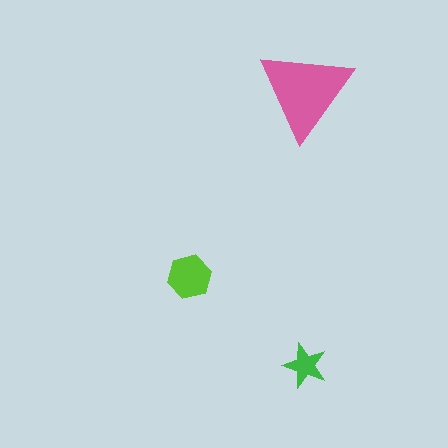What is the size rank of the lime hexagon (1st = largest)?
2nd.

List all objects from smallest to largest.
The green star, the lime hexagon, the pink triangle.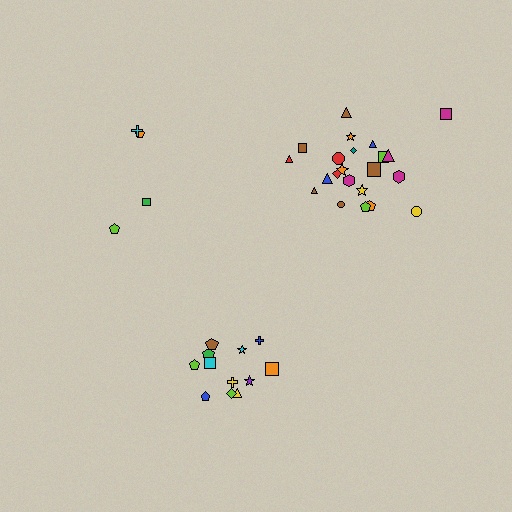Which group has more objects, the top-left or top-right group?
The top-right group.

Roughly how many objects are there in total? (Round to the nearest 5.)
Roughly 40 objects in total.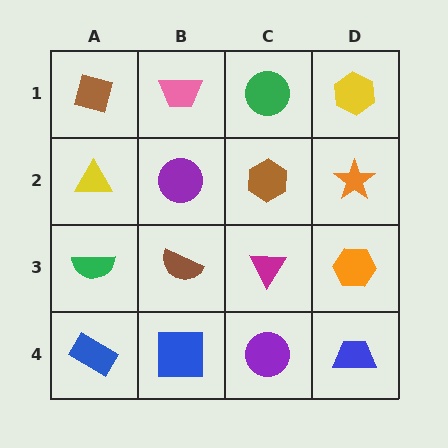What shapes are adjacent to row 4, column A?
A green semicircle (row 3, column A), a blue square (row 4, column B).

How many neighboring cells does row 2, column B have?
4.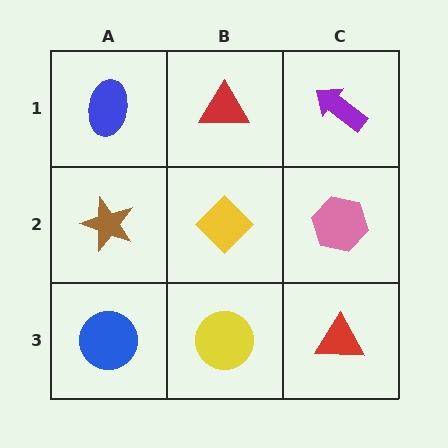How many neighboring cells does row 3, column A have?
2.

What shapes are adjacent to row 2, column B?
A red triangle (row 1, column B), a yellow circle (row 3, column B), a brown star (row 2, column A), a pink hexagon (row 2, column C).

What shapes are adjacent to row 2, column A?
A blue ellipse (row 1, column A), a blue circle (row 3, column A), a yellow diamond (row 2, column B).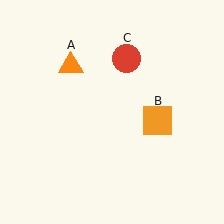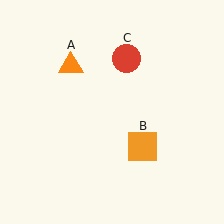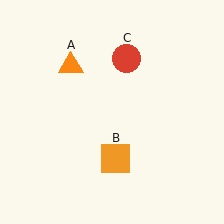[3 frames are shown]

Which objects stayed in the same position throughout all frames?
Orange triangle (object A) and red circle (object C) remained stationary.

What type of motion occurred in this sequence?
The orange square (object B) rotated clockwise around the center of the scene.